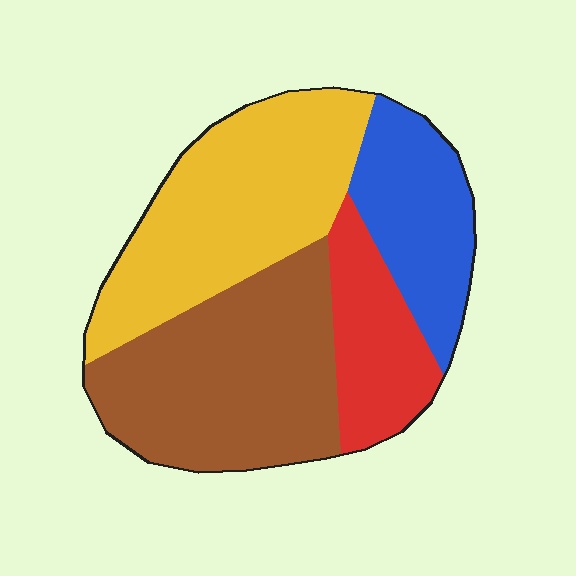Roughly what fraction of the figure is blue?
Blue covers roughly 20% of the figure.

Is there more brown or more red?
Brown.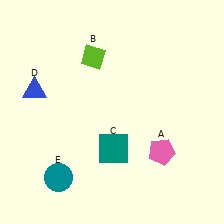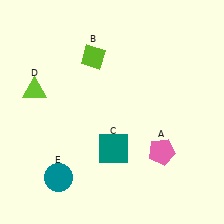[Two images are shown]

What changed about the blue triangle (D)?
In Image 1, D is blue. In Image 2, it changed to lime.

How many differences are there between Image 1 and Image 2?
There is 1 difference between the two images.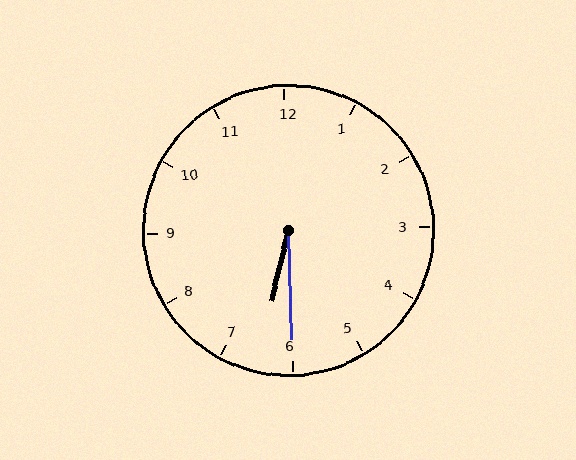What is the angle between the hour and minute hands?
Approximately 15 degrees.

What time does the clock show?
6:30.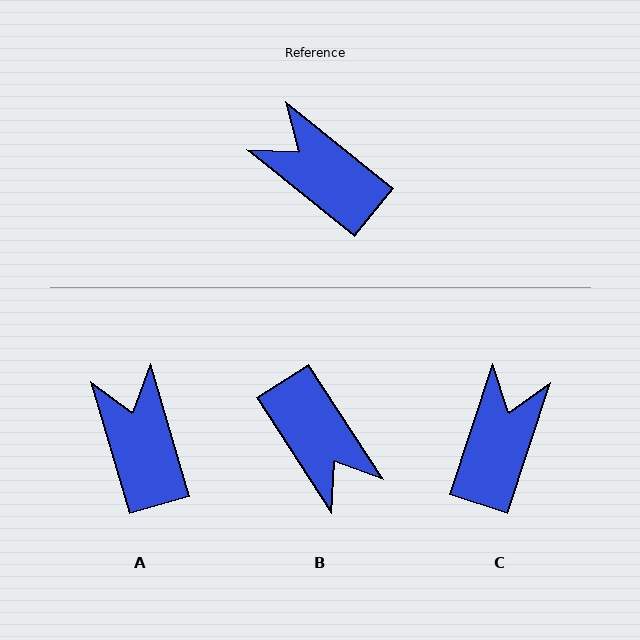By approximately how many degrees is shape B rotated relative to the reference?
Approximately 162 degrees counter-clockwise.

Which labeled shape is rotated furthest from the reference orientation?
B, about 162 degrees away.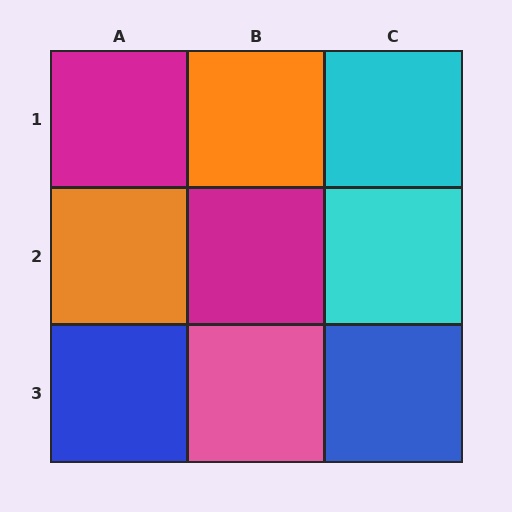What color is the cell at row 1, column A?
Magenta.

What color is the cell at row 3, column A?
Blue.